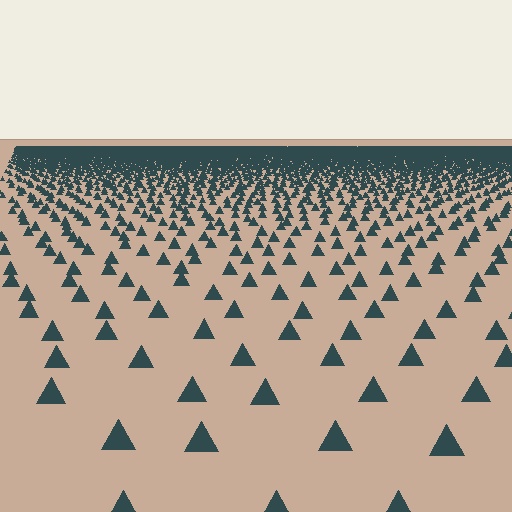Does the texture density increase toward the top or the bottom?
Density increases toward the top.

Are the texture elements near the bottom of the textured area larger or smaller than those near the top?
Larger. Near the bottom, elements are closer to the viewer and appear at a bigger on-screen size.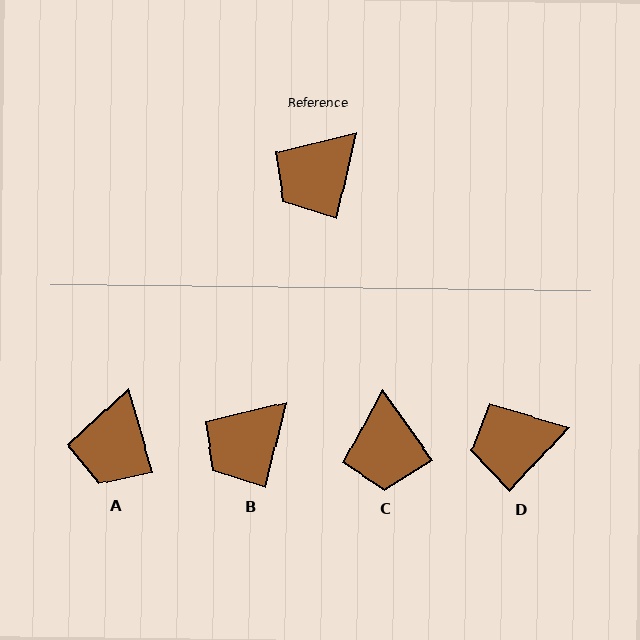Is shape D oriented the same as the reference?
No, it is off by about 30 degrees.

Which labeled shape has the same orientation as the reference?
B.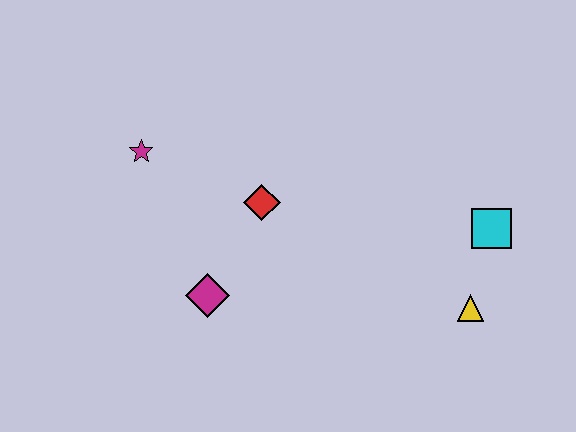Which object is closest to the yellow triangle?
The cyan square is closest to the yellow triangle.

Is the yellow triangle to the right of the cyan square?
No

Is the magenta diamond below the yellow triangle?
No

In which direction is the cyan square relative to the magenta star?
The cyan square is to the right of the magenta star.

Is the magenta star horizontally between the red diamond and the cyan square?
No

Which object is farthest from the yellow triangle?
The magenta star is farthest from the yellow triangle.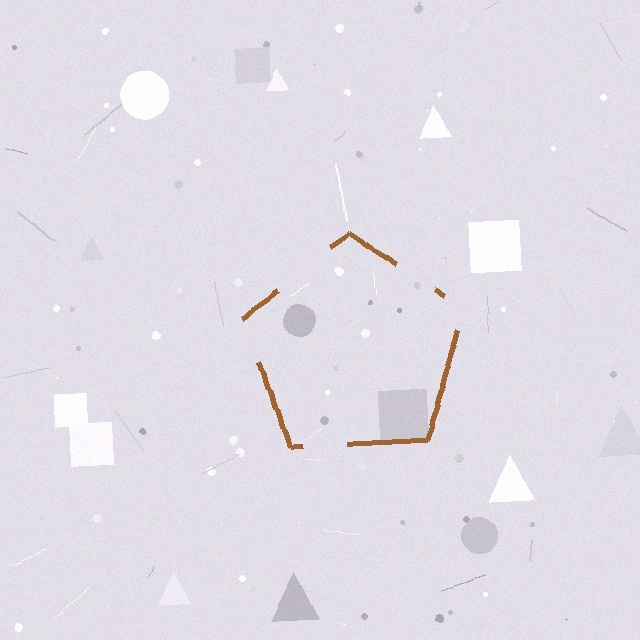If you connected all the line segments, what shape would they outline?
They would outline a pentagon.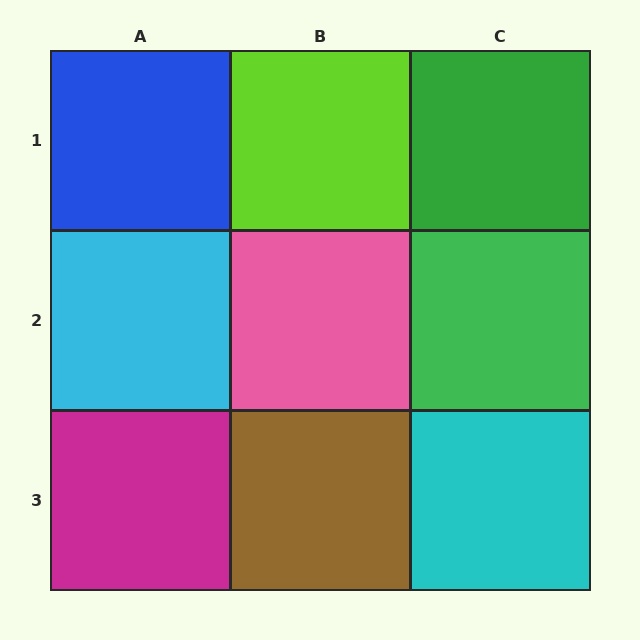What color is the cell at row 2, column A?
Cyan.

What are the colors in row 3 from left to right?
Magenta, brown, cyan.